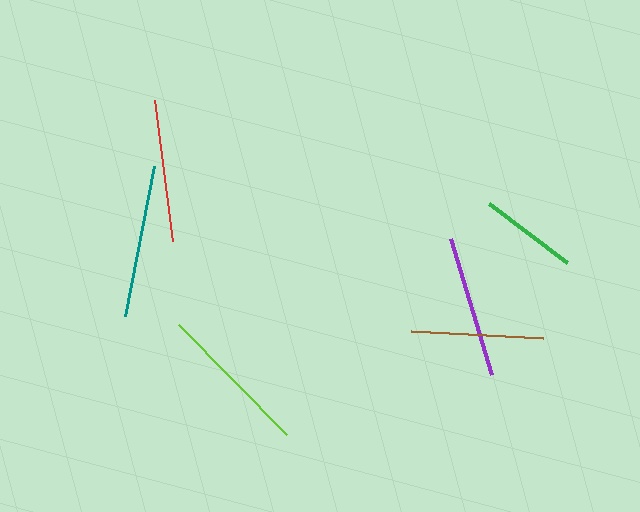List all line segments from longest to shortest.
From longest to shortest: lime, teal, red, purple, brown, green.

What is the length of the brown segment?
The brown segment is approximately 132 pixels long.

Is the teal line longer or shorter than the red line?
The teal line is longer than the red line.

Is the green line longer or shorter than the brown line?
The brown line is longer than the green line.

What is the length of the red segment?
The red segment is approximately 143 pixels long.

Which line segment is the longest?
The lime line is the longest at approximately 154 pixels.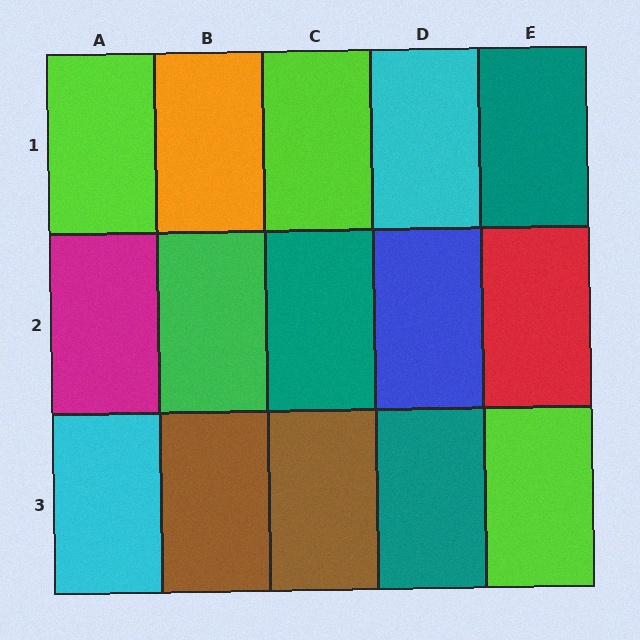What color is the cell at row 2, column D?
Blue.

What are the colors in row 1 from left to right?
Lime, orange, lime, cyan, teal.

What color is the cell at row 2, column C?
Teal.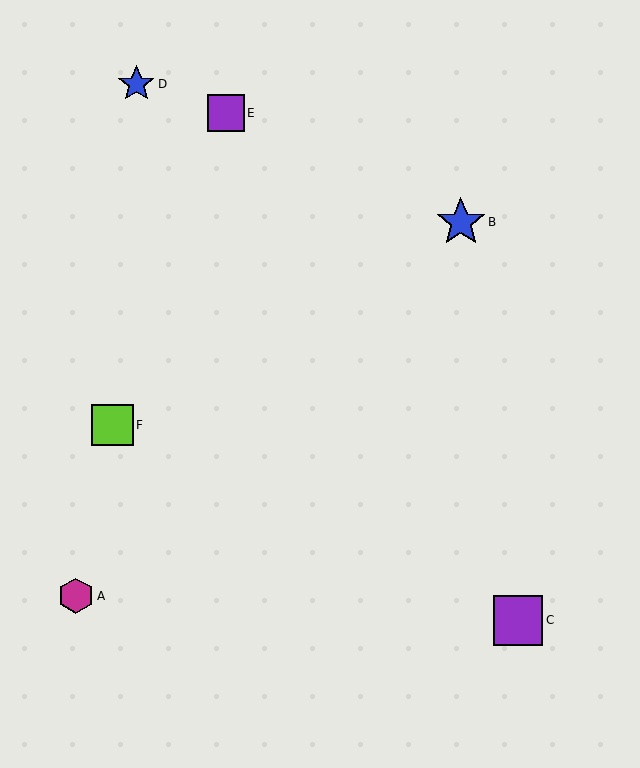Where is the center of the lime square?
The center of the lime square is at (112, 425).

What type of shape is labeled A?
Shape A is a magenta hexagon.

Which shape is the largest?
The purple square (labeled C) is the largest.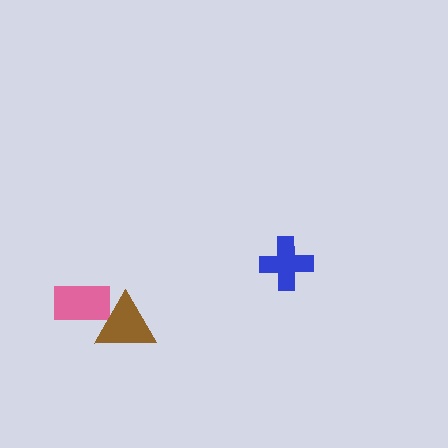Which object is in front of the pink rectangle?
The brown triangle is in front of the pink rectangle.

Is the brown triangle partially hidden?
No, no other shape covers it.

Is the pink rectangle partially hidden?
Yes, it is partially covered by another shape.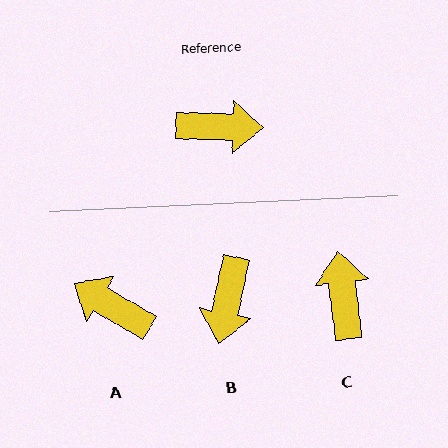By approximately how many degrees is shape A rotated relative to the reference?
Approximately 151 degrees counter-clockwise.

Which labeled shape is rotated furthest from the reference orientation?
A, about 151 degrees away.